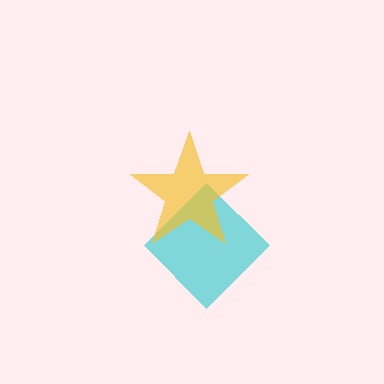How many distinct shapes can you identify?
There are 2 distinct shapes: a cyan diamond, a yellow star.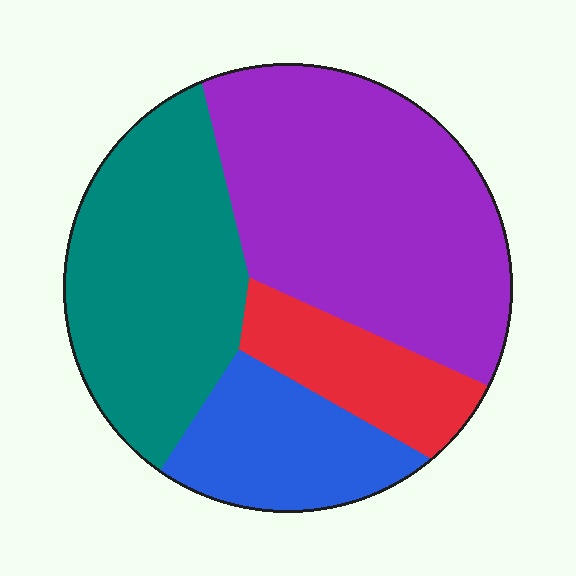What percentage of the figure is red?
Red takes up less than a quarter of the figure.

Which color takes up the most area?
Purple, at roughly 40%.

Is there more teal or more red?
Teal.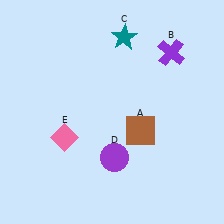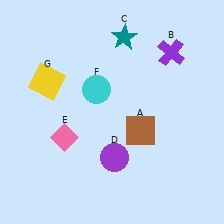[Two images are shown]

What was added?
A cyan circle (F), a yellow square (G) were added in Image 2.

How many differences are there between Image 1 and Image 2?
There are 2 differences between the two images.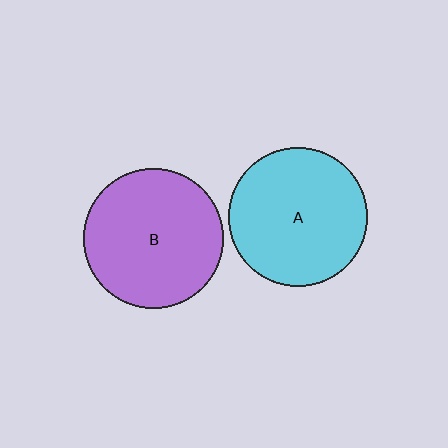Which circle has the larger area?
Circle B (purple).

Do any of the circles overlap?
No, none of the circles overlap.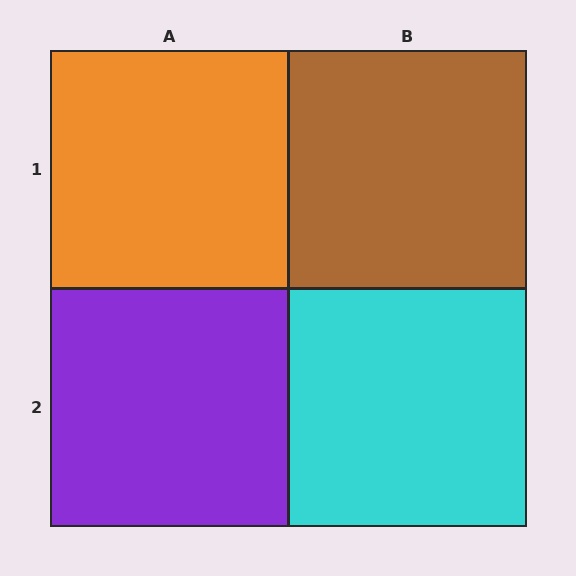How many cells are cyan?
1 cell is cyan.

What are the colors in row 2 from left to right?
Purple, cyan.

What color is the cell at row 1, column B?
Brown.